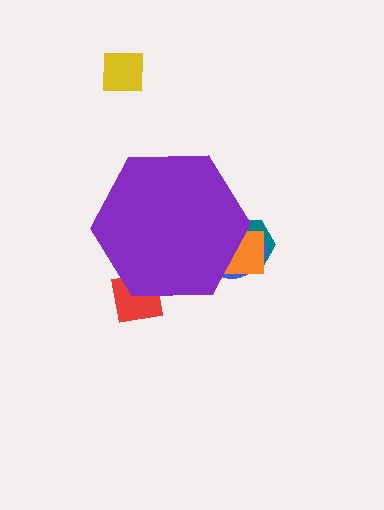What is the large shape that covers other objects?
A purple hexagon.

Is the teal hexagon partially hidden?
Yes, the teal hexagon is partially hidden behind the purple hexagon.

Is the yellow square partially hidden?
No, the yellow square is fully visible.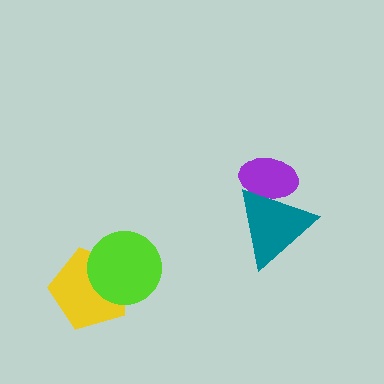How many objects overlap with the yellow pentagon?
1 object overlaps with the yellow pentagon.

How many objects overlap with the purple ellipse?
1 object overlaps with the purple ellipse.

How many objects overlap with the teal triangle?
1 object overlaps with the teal triangle.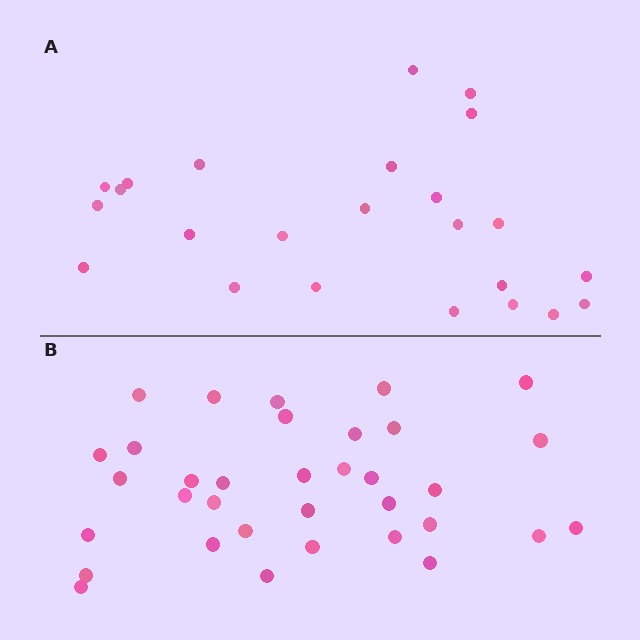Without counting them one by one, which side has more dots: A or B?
Region B (the bottom region) has more dots.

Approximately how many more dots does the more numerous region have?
Region B has roughly 10 or so more dots than region A.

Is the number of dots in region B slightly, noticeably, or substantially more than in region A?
Region B has noticeably more, but not dramatically so. The ratio is roughly 1.4 to 1.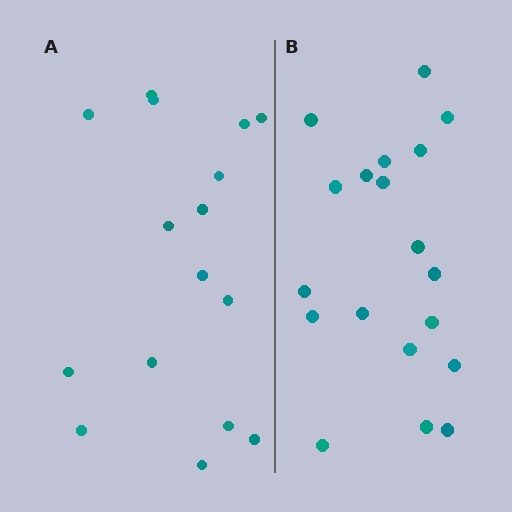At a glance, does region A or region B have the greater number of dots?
Region B (the right region) has more dots.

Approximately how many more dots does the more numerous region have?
Region B has just a few more — roughly 2 or 3 more dots than region A.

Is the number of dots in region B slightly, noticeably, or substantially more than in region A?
Region B has only slightly more — the two regions are fairly close. The ratio is roughly 1.2 to 1.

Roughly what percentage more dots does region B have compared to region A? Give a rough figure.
About 20% more.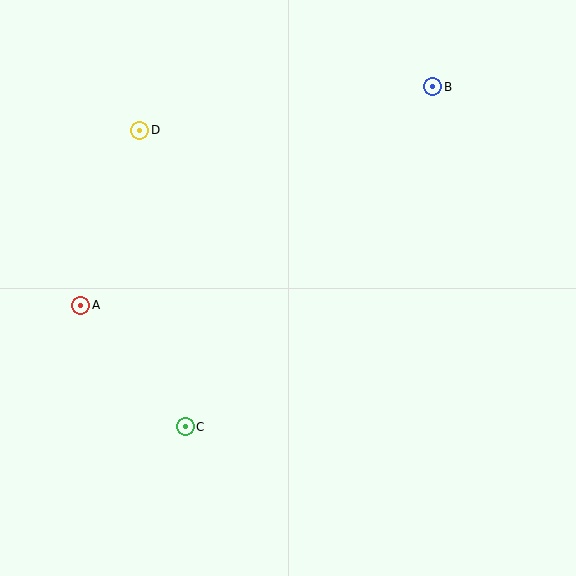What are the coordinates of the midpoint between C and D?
The midpoint between C and D is at (163, 279).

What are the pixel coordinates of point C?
Point C is at (185, 427).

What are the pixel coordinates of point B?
Point B is at (433, 87).